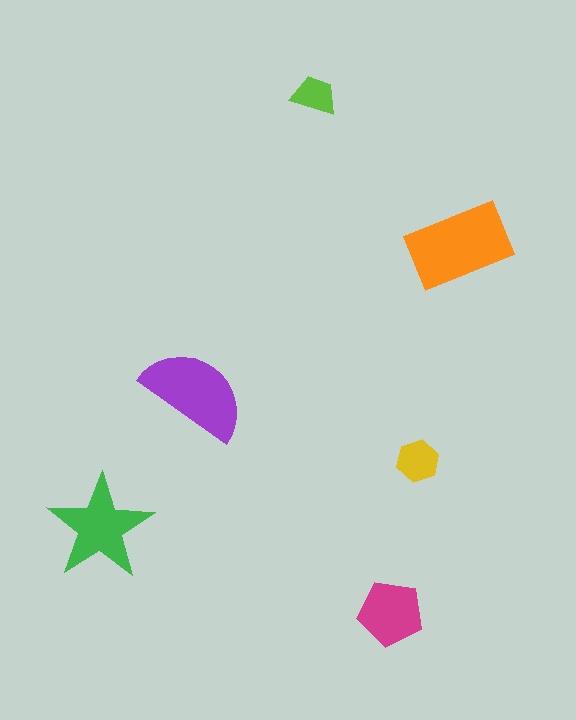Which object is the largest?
The orange rectangle.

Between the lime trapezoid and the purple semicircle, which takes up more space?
The purple semicircle.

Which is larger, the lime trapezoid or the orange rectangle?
The orange rectangle.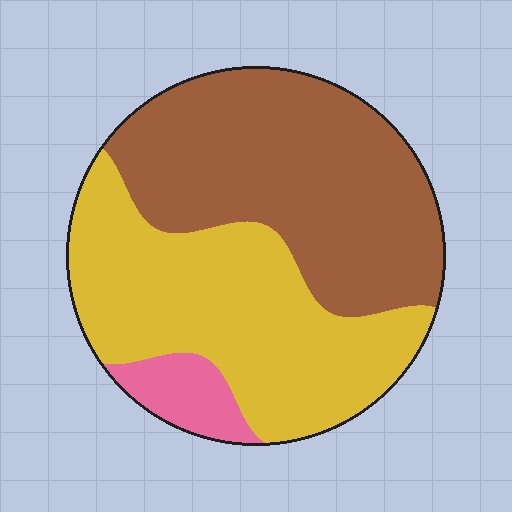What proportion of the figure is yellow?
Yellow covers roughly 45% of the figure.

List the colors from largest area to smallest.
From largest to smallest: brown, yellow, pink.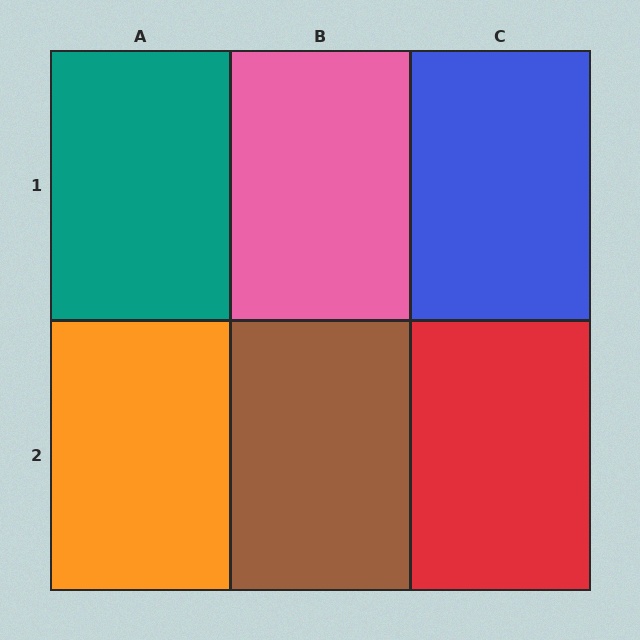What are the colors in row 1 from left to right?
Teal, pink, blue.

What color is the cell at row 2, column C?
Red.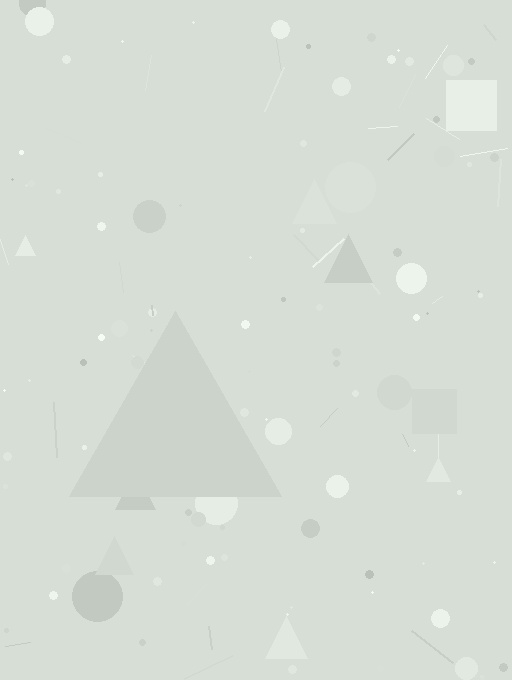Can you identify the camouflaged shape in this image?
The camouflaged shape is a triangle.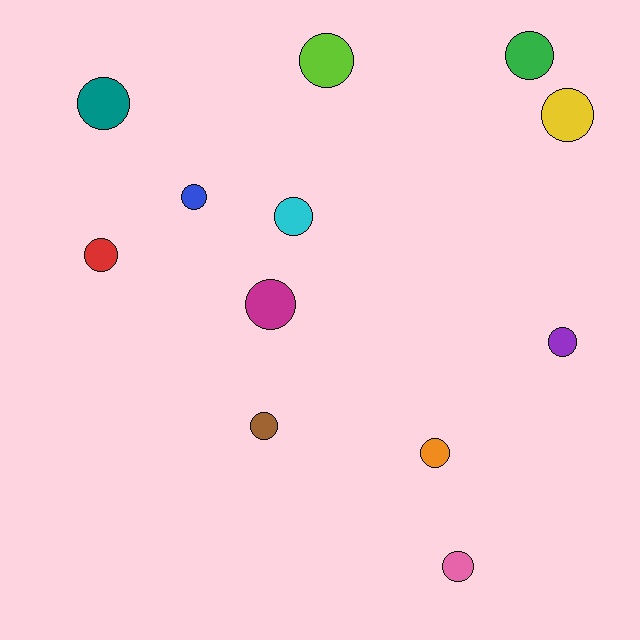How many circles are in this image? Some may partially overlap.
There are 12 circles.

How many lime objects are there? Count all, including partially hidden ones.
There is 1 lime object.